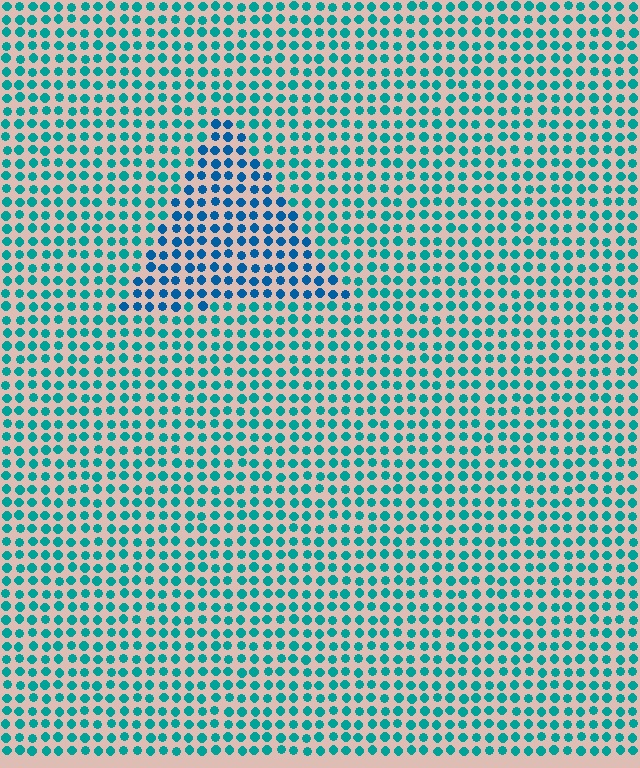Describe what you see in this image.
The image is filled with small teal elements in a uniform arrangement. A triangle-shaped region is visible where the elements are tinted to a slightly different hue, forming a subtle color boundary.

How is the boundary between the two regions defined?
The boundary is defined purely by a slight shift in hue (about 29 degrees). Spacing, size, and orientation are identical on both sides.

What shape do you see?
I see a triangle.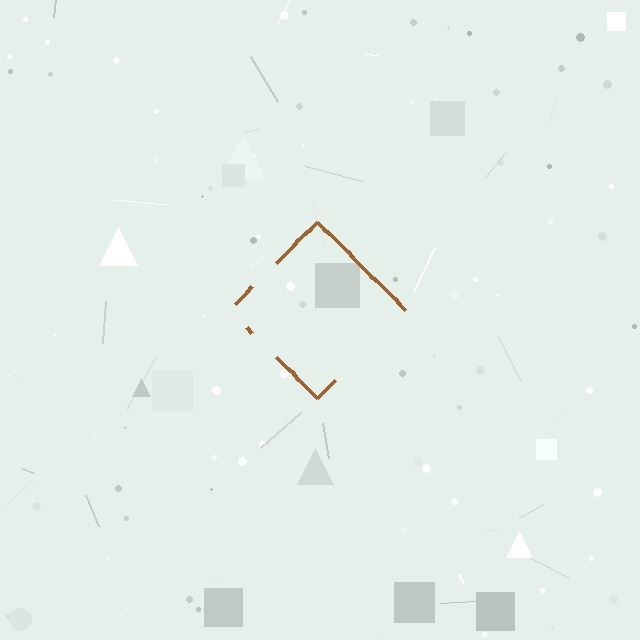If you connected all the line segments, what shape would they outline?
They would outline a diamond.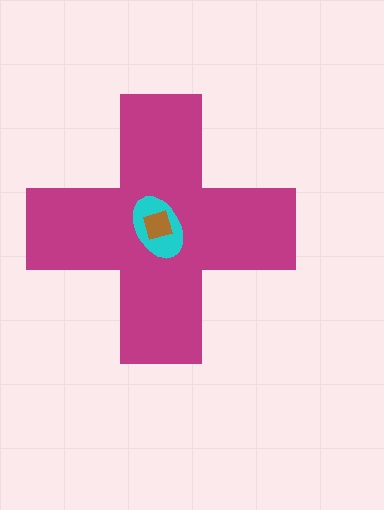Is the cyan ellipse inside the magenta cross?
Yes.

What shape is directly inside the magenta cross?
The cyan ellipse.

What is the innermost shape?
The brown diamond.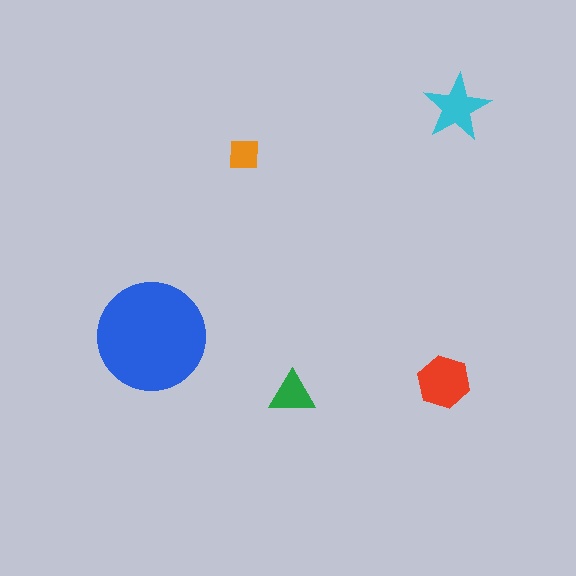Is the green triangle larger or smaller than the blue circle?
Smaller.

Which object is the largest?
The blue circle.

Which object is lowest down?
The green triangle is bottommost.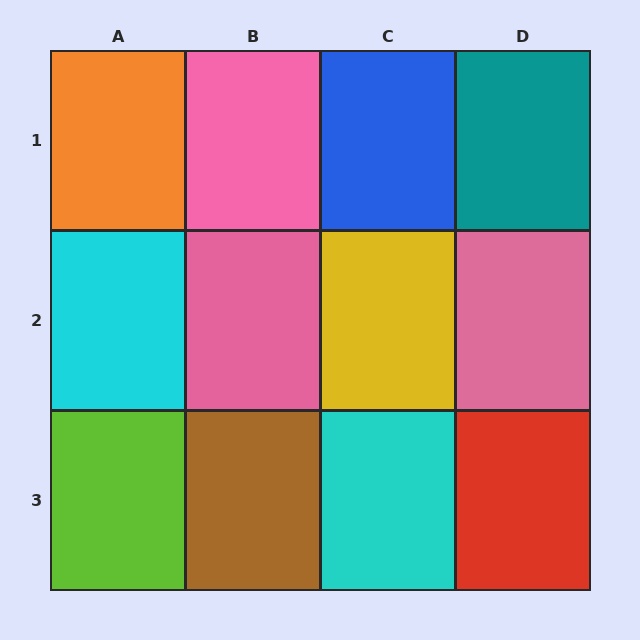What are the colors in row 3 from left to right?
Lime, brown, cyan, red.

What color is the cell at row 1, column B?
Pink.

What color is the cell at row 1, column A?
Orange.